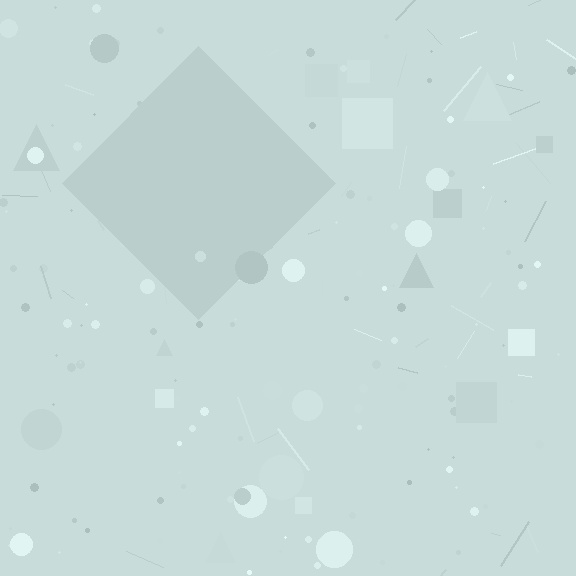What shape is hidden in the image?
A diamond is hidden in the image.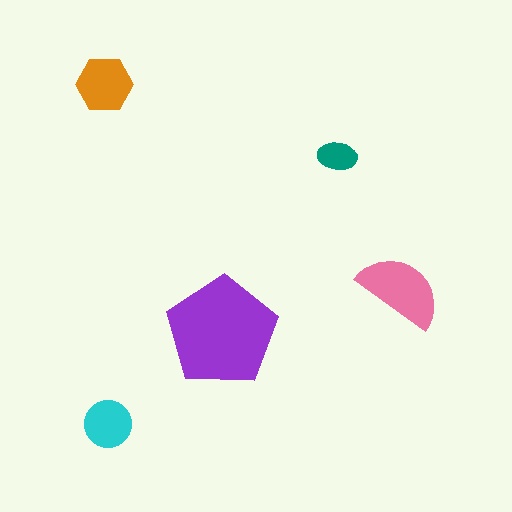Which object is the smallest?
The teal ellipse.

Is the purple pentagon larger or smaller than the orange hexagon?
Larger.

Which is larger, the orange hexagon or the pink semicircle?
The pink semicircle.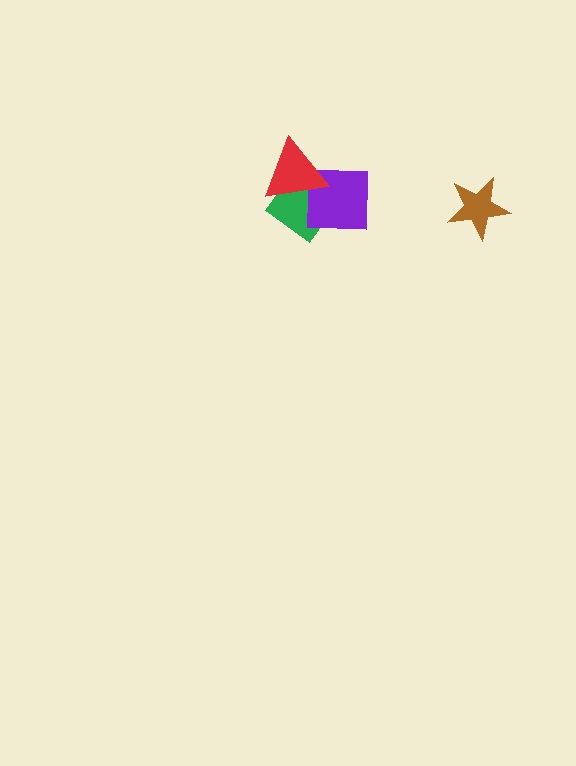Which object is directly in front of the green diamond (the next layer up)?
The purple square is directly in front of the green diamond.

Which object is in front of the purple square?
The red triangle is in front of the purple square.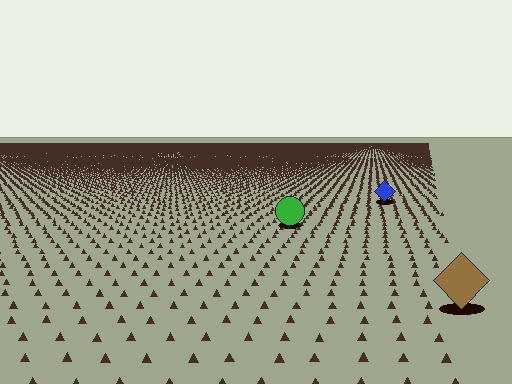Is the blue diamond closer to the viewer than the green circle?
No. The green circle is closer — you can tell from the texture gradient: the ground texture is coarser near it.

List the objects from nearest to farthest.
From nearest to farthest: the brown diamond, the green circle, the blue diamond.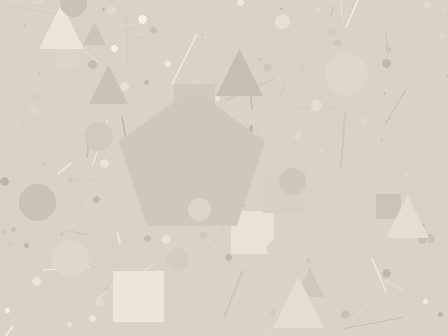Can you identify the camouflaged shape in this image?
The camouflaged shape is a pentagon.